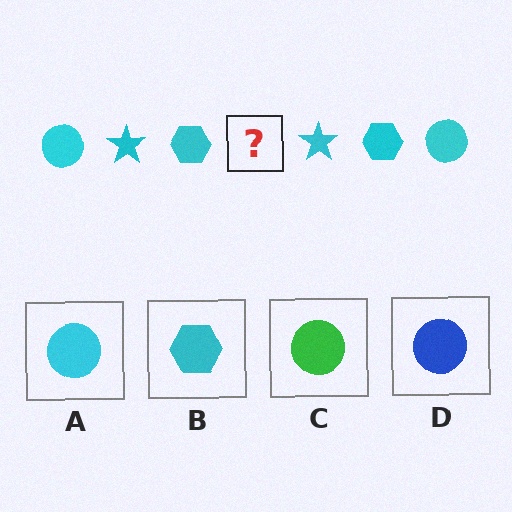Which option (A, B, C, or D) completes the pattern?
A.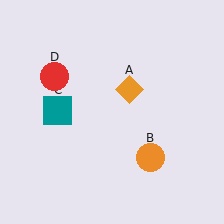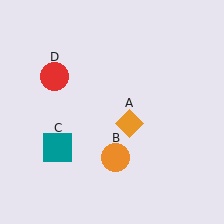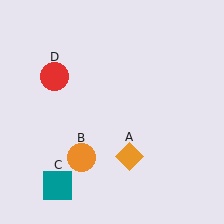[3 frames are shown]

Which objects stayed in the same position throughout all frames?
Red circle (object D) remained stationary.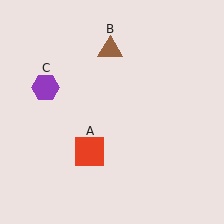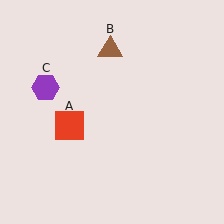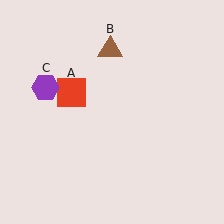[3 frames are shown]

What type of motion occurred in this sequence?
The red square (object A) rotated clockwise around the center of the scene.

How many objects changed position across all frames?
1 object changed position: red square (object A).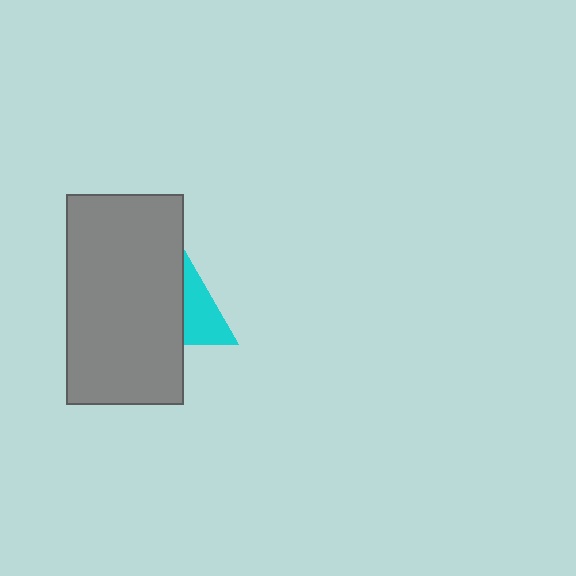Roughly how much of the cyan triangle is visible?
About half of it is visible (roughly 51%).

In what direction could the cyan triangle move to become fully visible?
The cyan triangle could move right. That would shift it out from behind the gray rectangle entirely.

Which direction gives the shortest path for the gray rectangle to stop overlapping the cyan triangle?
Moving left gives the shortest separation.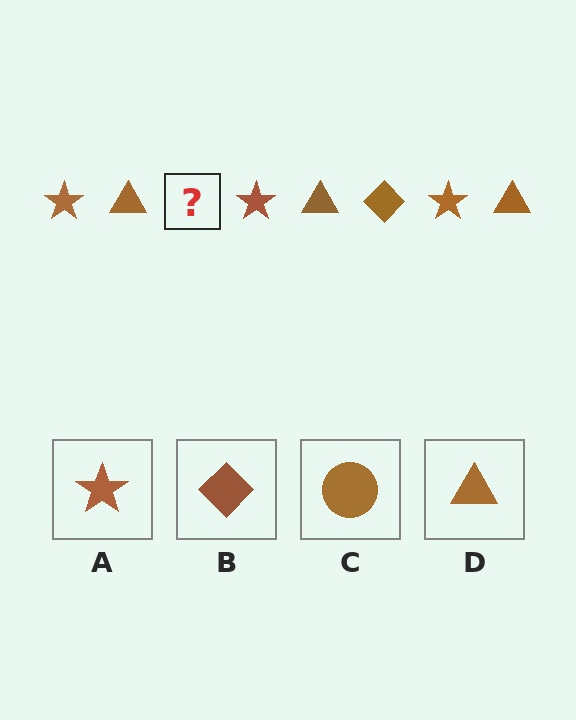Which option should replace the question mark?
Option B.